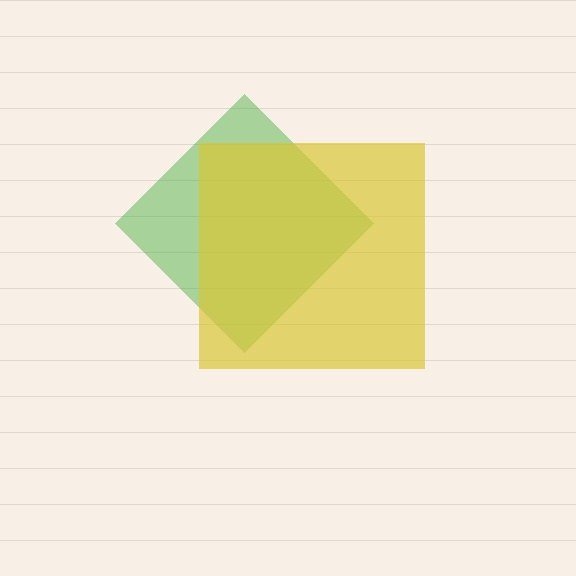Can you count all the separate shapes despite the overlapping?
Yes, there are 2 separate shapes.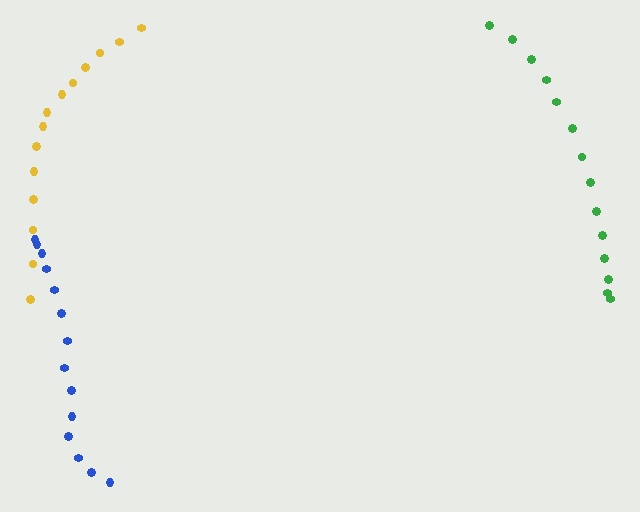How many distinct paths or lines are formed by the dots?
There are 3 distinct paths.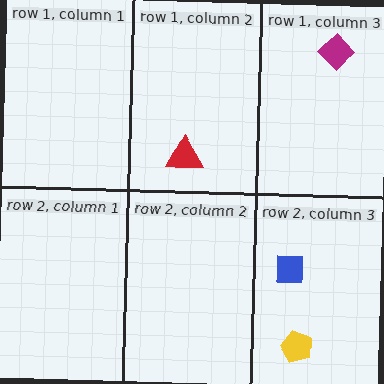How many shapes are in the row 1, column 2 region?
1.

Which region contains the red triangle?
The row 1, column 2 region.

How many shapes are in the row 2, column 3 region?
2.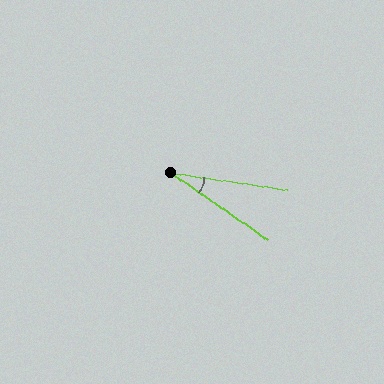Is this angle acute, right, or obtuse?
It is acute.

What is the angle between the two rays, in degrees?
Approximately 27 degrees.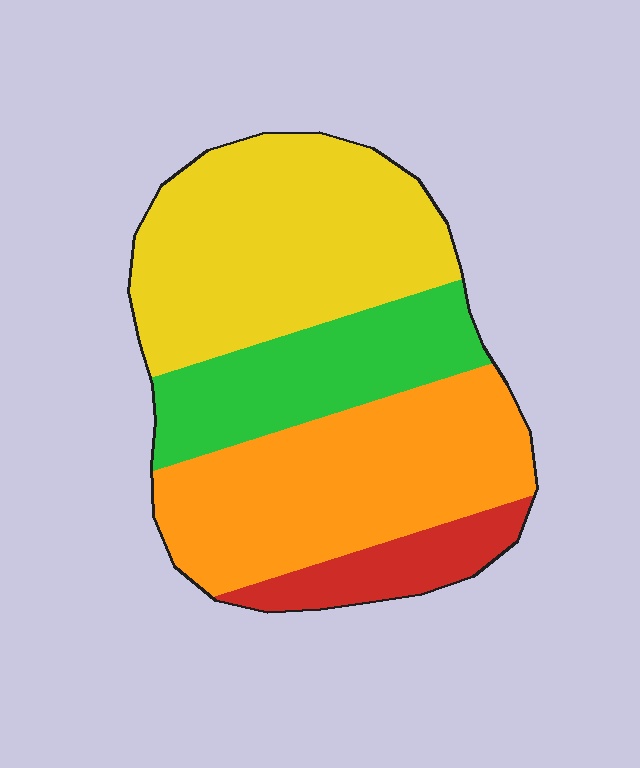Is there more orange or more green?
Orange.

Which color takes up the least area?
Red, at roughly 10%.